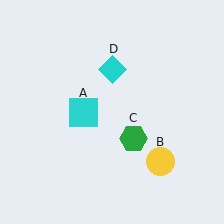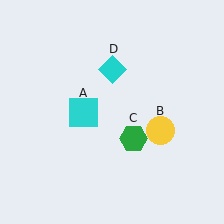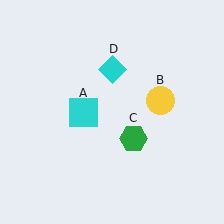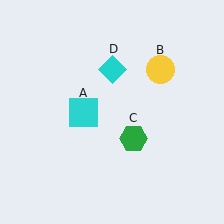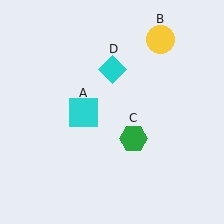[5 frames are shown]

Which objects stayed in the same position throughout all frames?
Cyan square (object A) and green hexagon (object C) and cyan diamond (object D) remained stationary.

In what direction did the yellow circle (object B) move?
The yellow circle (object B) moved up.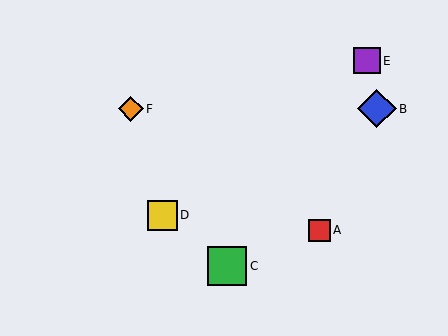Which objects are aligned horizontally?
Objects B, F are aligned horizontally.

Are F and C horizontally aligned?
No, F is at y≈109 and C is at y≈266.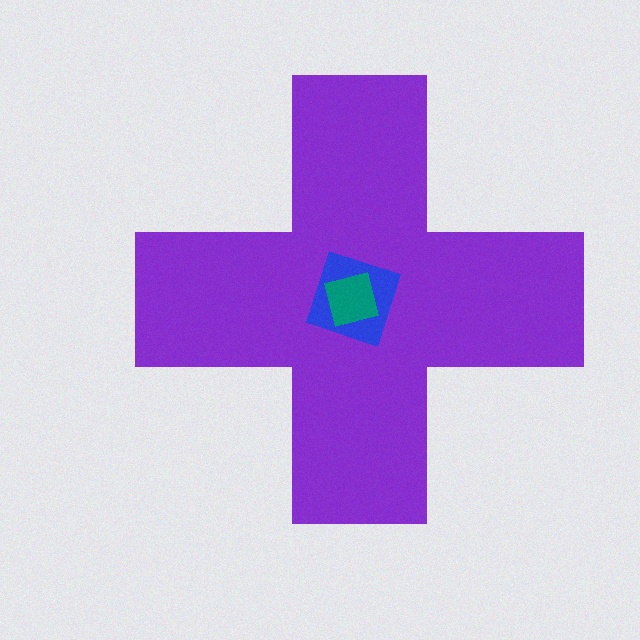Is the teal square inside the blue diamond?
Yes.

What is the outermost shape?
The purple cross.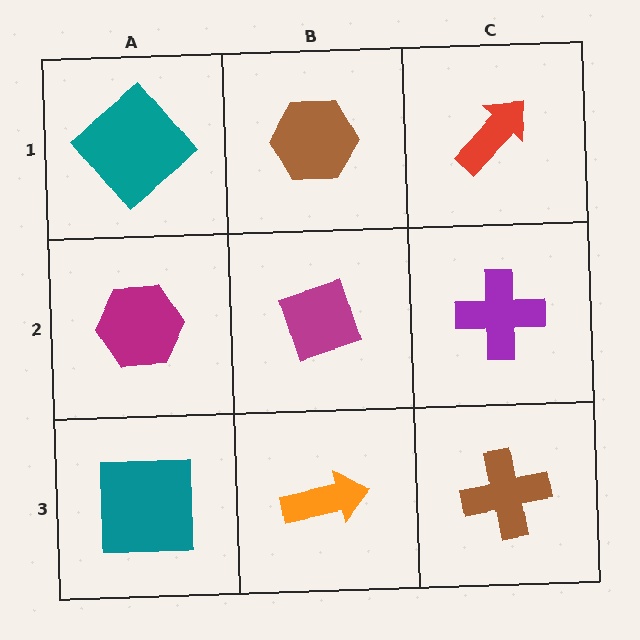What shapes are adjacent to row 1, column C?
A purple cross (row 2, column C), a brown hexagon (row 1, column B).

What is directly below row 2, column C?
A brown cross.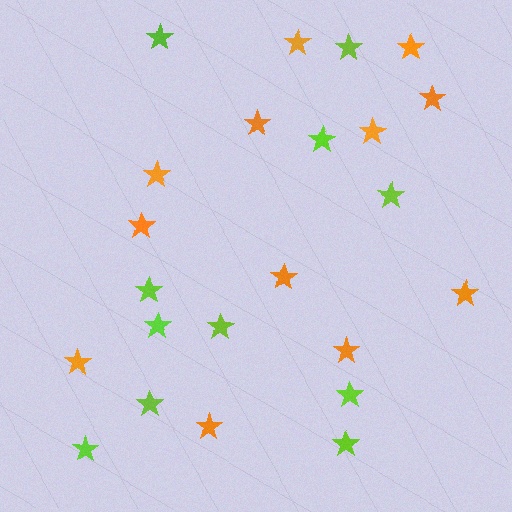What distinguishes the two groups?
There are 2 groups: one group of lime stars (11) and one group of orange stars (12).